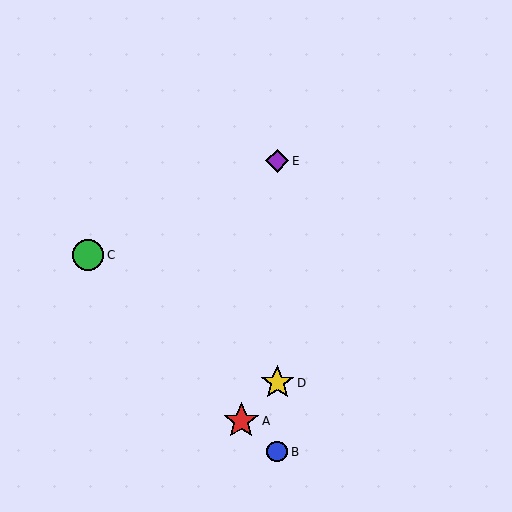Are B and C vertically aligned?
No, B is at x≈277 and C is at x≈88.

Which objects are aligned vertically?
Objects B, D, E are aligned vertically.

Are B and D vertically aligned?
Yes, both are at x≈277.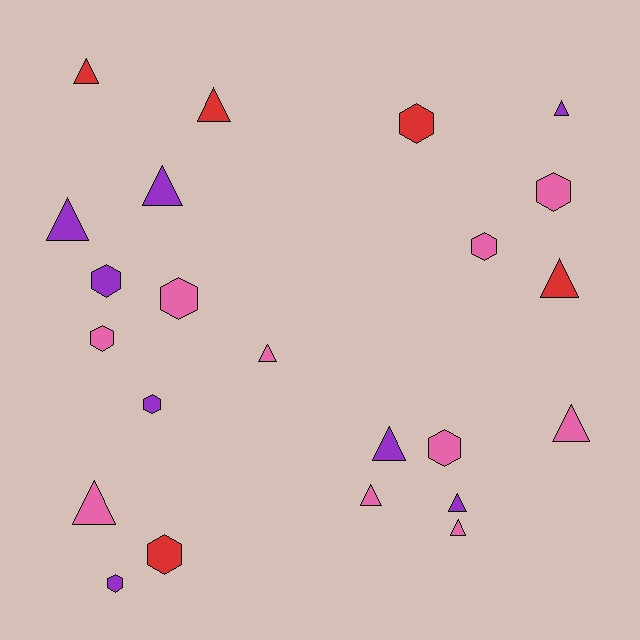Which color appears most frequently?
Pink, with 10 objects.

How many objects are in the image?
There are 23 objects.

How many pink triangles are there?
There are 5 pink triangles.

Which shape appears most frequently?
Triangle, with 13 objects.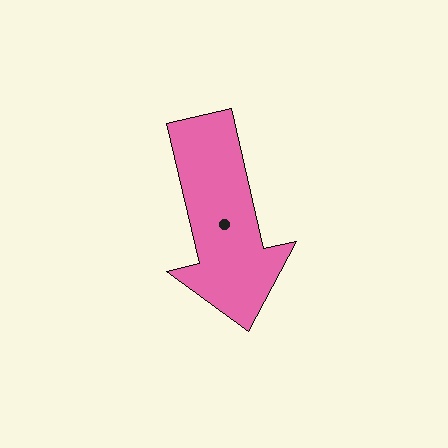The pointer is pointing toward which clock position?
Roughly 6 o'clock.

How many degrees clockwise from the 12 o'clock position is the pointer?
Approximately 167 degrees.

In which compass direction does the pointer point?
South.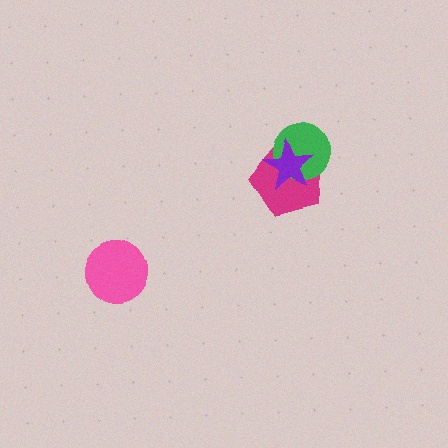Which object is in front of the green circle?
The purple star is in front of the green circle.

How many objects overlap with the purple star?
2 objects overlap with the purple star.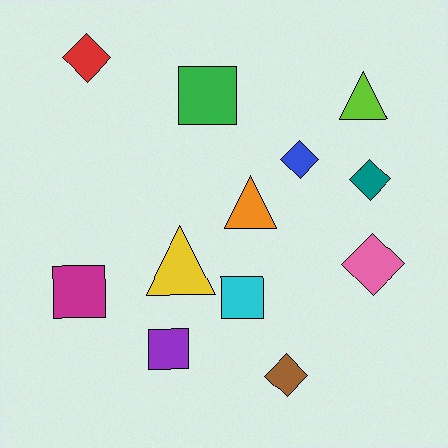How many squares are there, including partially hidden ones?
There are 4 squares.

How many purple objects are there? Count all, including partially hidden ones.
There is 1 purple object.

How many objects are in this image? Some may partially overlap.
There are 12 objects.